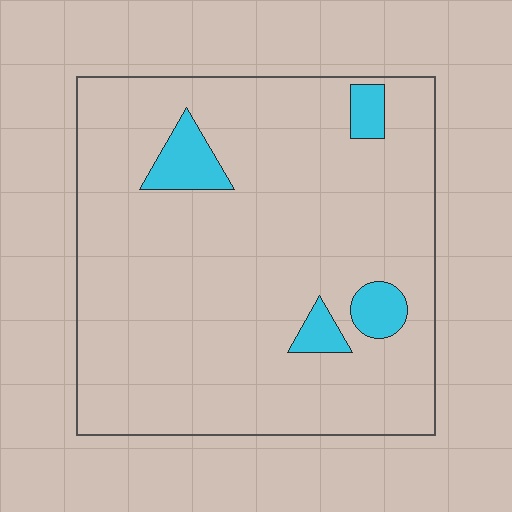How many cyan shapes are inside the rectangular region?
4.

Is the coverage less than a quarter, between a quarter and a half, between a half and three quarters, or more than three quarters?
Less than a quarter.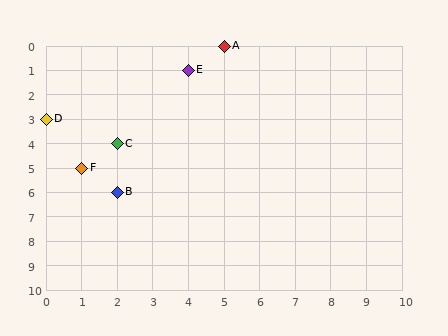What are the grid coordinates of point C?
Point C is at grid coordinates (2, 4).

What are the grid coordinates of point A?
Point A is at grid coordinates (5, 0).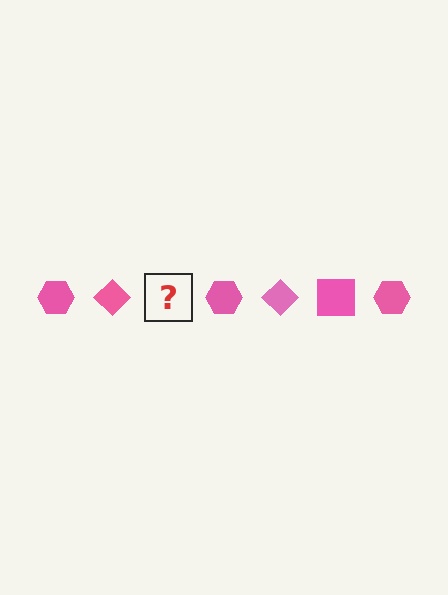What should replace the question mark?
The question mark should be replaced with a pink square.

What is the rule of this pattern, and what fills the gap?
The rule is that the pattern cycles through hexagon, diamond, square shapes in pink. The gap should be filled with a pink square.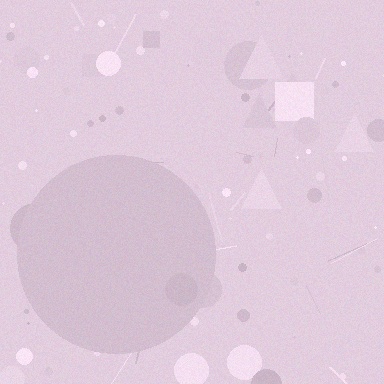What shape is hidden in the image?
A circle is hidden in the image.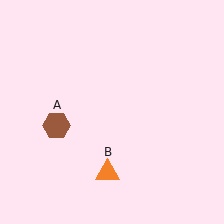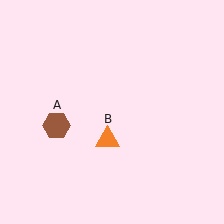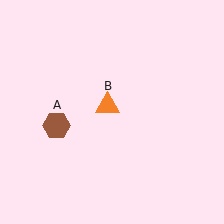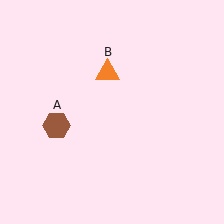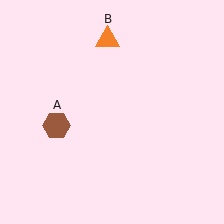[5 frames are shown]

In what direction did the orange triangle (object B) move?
The orange triangle (object B) moved up.